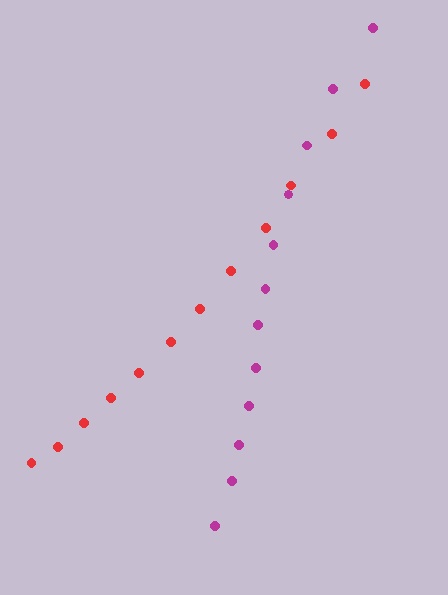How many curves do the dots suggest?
There are 2 distinct paths.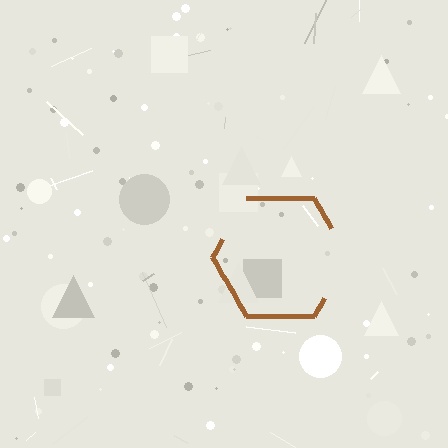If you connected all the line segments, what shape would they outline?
They would outline a hexagon.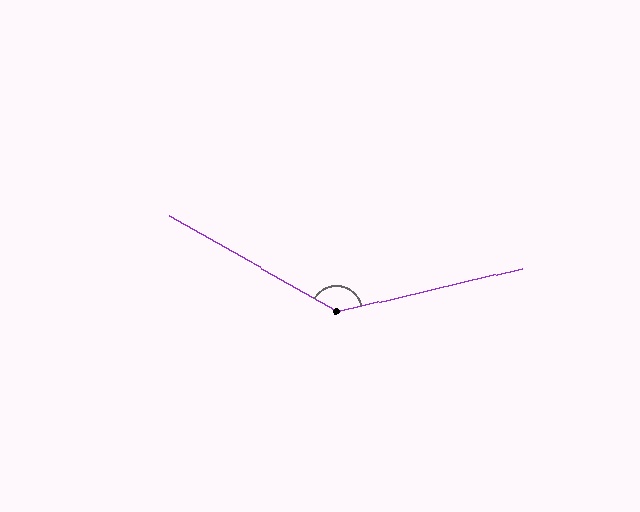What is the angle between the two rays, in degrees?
Approximately 137 degrees.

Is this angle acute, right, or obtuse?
It is obtuse.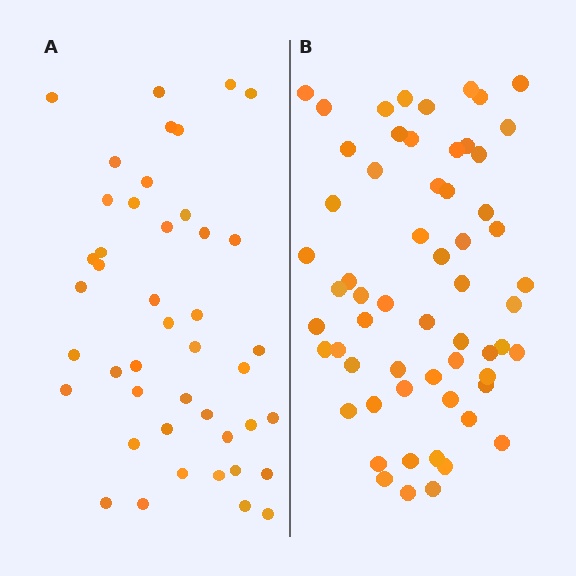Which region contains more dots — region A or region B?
Region B (the right region) has more dots.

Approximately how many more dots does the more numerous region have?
Region B has approximately 15 more dots than region A.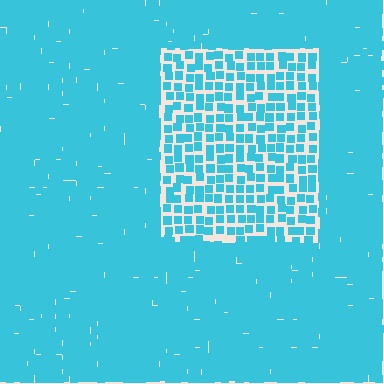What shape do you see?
I see a rectangle.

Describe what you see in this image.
The image contains small cyan elements arranged at two different densities. A rectangle-shaped region is visible where the elements are less densely packed than the surrounding area.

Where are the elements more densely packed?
The elements are more densely packed outside the rectangle boundary.